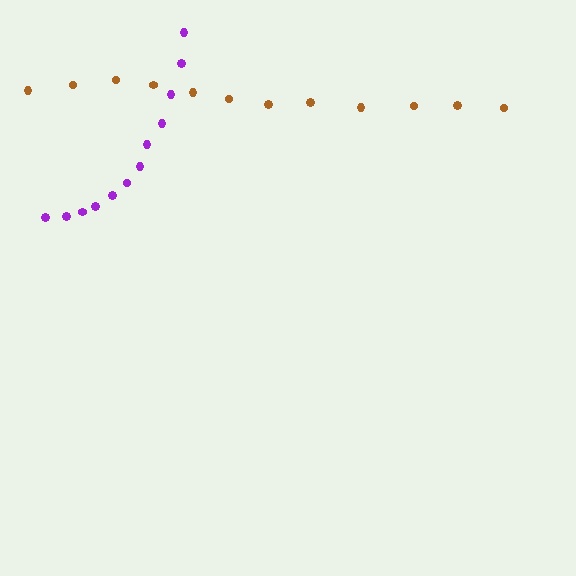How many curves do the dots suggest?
There are 2 distinct paths.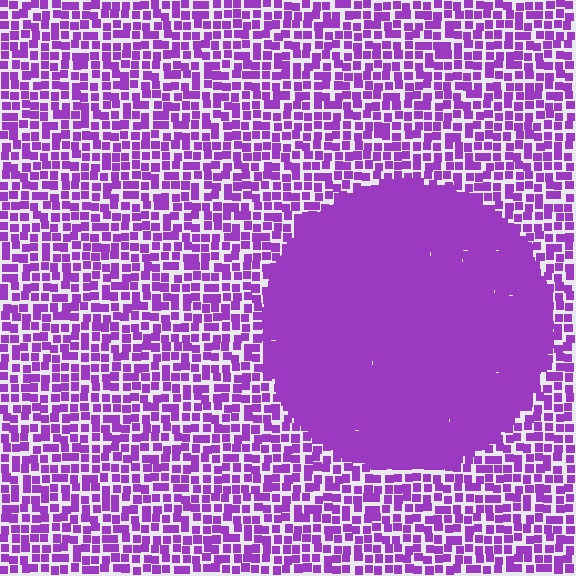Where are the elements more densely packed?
The elements are more densely packed inside the circle boundary.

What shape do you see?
I see a circle.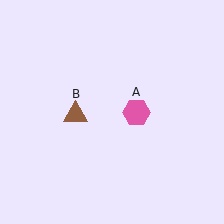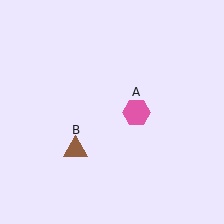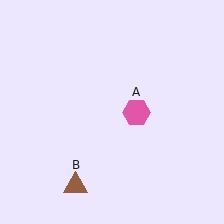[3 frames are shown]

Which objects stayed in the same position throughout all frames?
Pink hexagon (object A) remained stationary.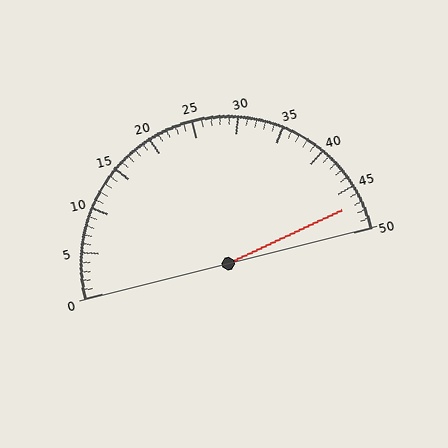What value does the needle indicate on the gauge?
The needle indicates approximately 47.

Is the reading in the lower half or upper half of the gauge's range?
The reading is in the upper half of the range (0 to 50).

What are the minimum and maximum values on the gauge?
The gauge ranges from 0 to 50.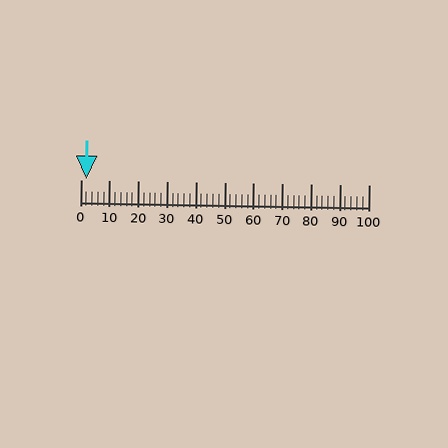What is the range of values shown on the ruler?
The ruler shows values from 0 to 100.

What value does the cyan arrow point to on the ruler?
The cyan arrow points to approximately 2.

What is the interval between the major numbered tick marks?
The major tick marks are spaced 10 units apart.